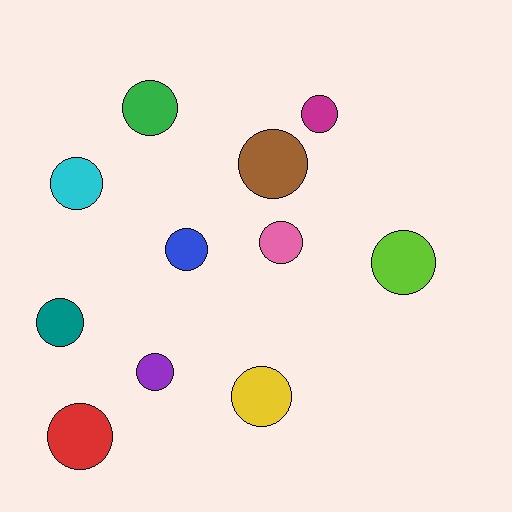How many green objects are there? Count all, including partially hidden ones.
There is 1 green object.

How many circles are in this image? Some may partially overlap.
There are 11 circles.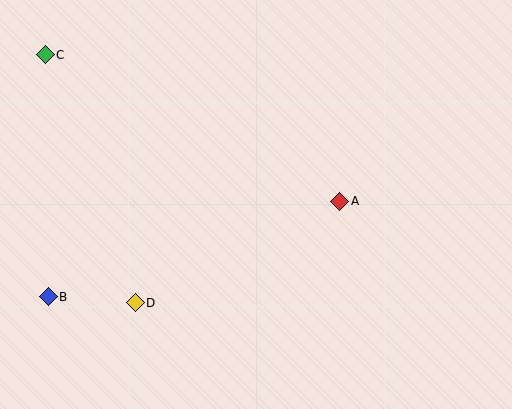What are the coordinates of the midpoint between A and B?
The midpoint between A and B is at (194, 249).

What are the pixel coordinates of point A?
Point A is at (340, 201).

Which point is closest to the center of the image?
Point A at (340, 201) is closest to the center.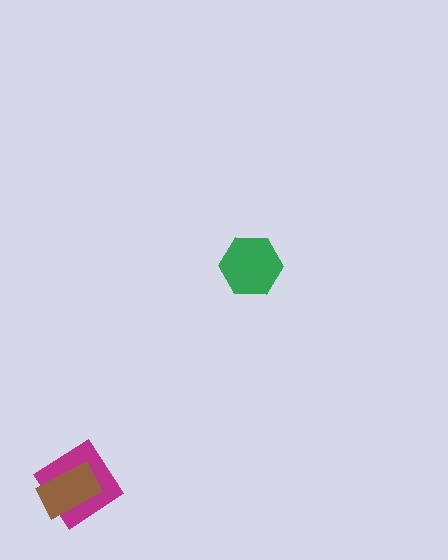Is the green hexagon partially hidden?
No, no other shape covers it.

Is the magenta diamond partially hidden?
Yes, it is partially covered by another shape.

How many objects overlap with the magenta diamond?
1 object overlaps with the magenta diamond.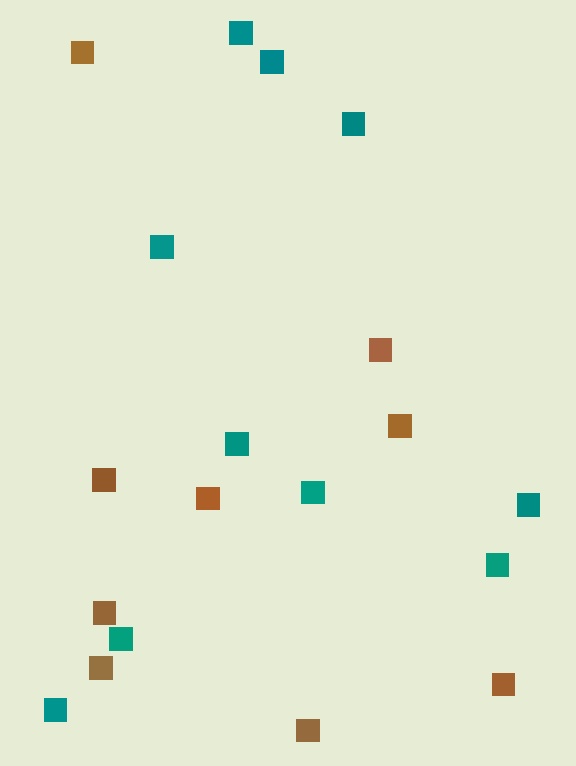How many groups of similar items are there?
There are 2 groups: one group of teal squares (10) and one group of brown squares (9).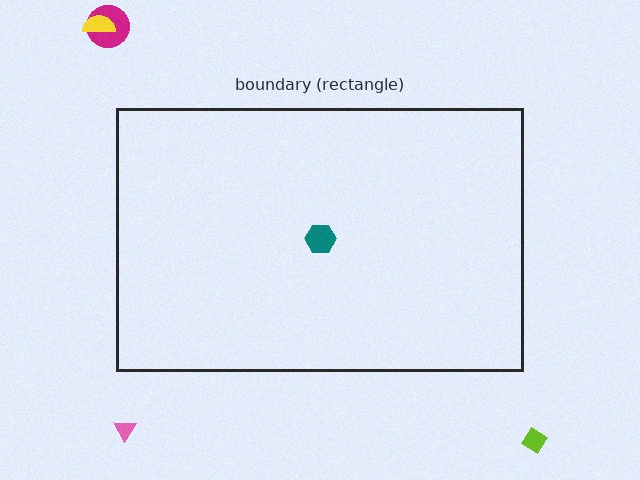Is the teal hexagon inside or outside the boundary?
Inside.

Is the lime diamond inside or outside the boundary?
Outside.